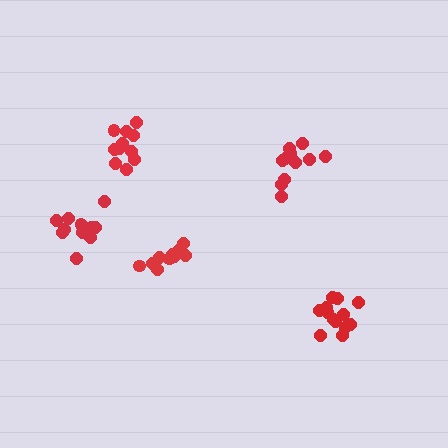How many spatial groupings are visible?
There are 5 spatial groupings.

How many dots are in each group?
Group 1: 11 dots, Group 2: 10 dots, Group 3: 11 dots, Group 4: 12 dots, Group 5: 13 dots (57 total).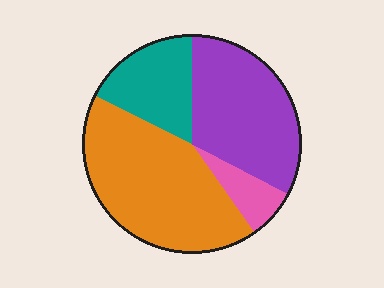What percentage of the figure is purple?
Purple covers about 35% of the figure.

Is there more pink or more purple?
Purple.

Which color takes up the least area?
Pink, at roughly 5%.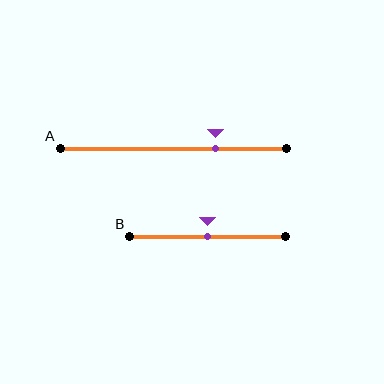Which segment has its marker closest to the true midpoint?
Segment B has its marker closest to the true midpoint.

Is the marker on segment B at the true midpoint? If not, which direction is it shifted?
Yes, the marker on segment B is at the true midpoint.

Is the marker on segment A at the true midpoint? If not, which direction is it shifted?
No, the marker on segment A is shifted to the right by about 19% of the segment length.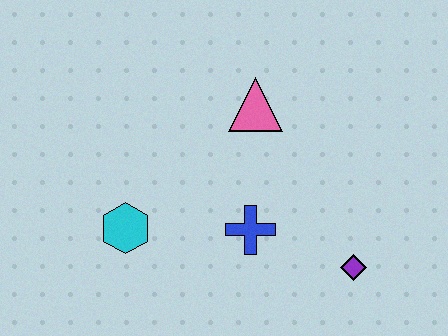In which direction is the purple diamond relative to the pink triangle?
The purple diamond is below the pink triangle.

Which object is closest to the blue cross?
The purple diamond is closest to the blue cross.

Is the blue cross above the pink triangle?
No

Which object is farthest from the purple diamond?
The cyan hexagon is farthest from the purple diamond.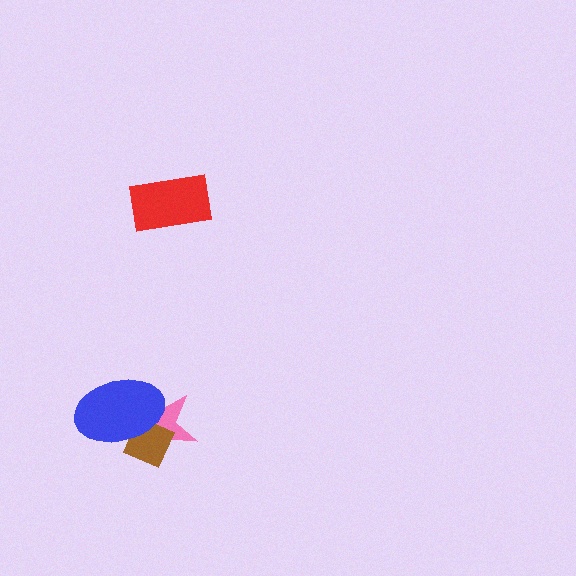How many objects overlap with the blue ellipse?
2 objects overlap with the blue ellipse.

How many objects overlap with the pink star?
2 objects overlap with the pink star.